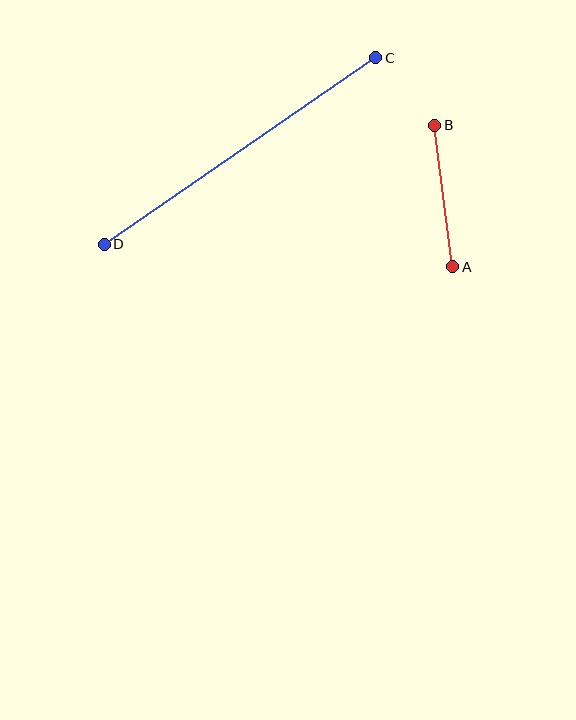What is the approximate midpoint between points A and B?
The midpoint is at approximately (444, 196) pixels.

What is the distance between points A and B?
The distance is approximately 143 pixels.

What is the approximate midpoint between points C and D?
The midpoint is at approximately (240, 151) pixels.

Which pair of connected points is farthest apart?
Points C and D are farthest apart.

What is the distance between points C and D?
The distance is approximately 329 pixels.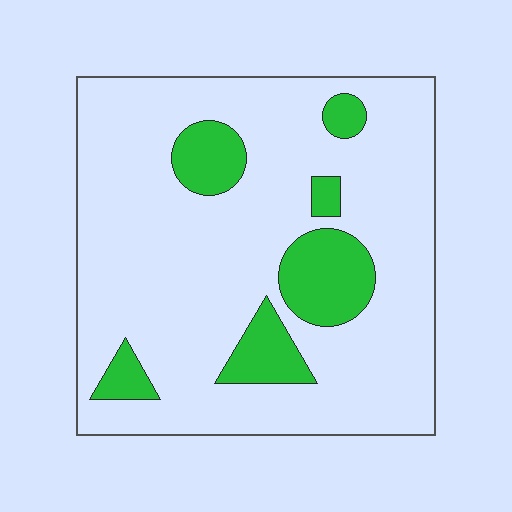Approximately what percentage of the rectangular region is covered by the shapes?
Approximately 15%.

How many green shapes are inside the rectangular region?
6.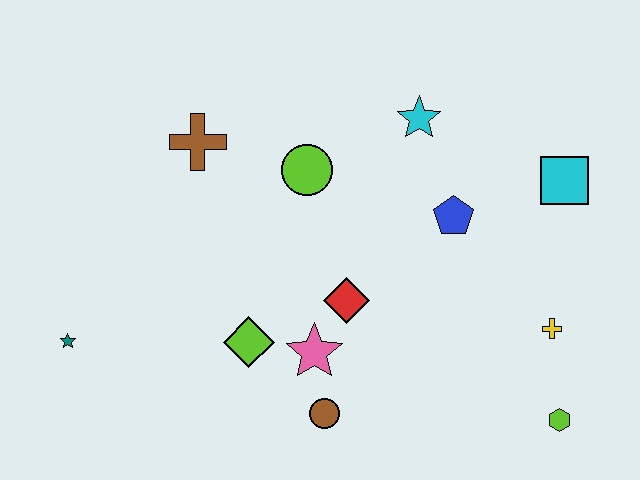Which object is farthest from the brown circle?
The cyan square is farthest from the brown circle.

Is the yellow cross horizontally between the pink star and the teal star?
No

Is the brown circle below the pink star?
Yes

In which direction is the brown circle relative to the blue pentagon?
The brown circle is below the blue pentagon.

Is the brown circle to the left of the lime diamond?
No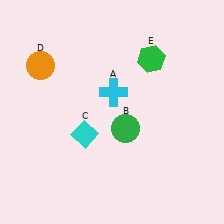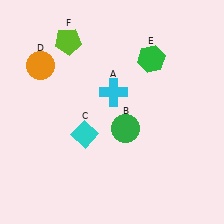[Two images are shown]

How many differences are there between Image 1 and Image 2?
There is 1 difference between the two images.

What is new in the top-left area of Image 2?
A lime pentagon (F) was added in the top-left area of Image 2.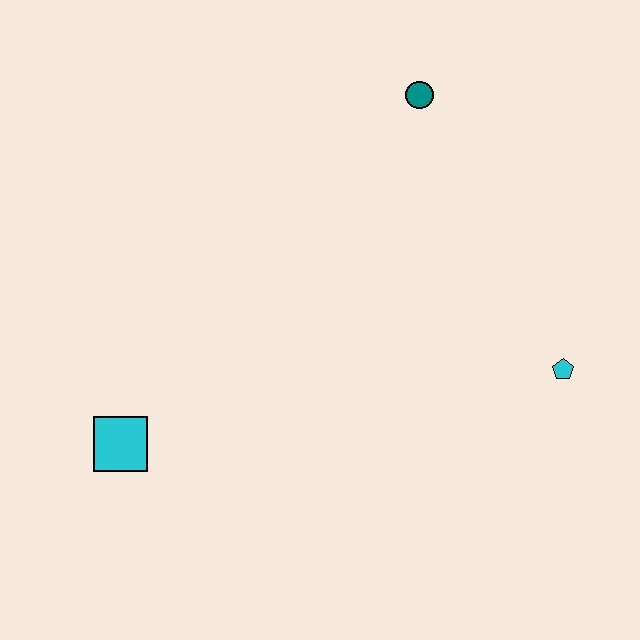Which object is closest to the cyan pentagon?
The teal circle is closest to the cyan pentagon.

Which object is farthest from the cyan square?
The teal circle is farthest from the cyan square.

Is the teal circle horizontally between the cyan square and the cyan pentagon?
Yes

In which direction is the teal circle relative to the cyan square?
The teal circle is above the cyan square.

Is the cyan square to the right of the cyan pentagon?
No